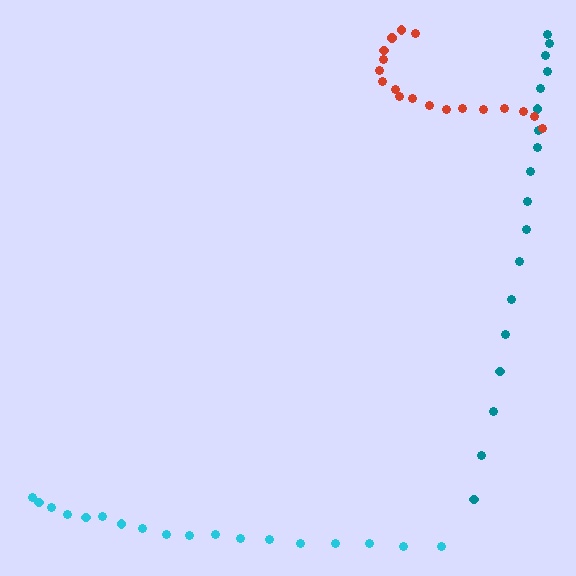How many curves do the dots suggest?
There are 3 distinct paths.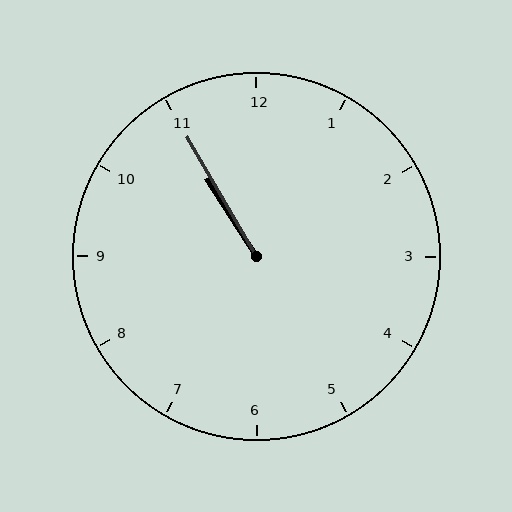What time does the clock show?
10:55.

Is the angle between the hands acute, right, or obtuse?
It is acute.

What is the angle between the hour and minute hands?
Approximately 2 degrees.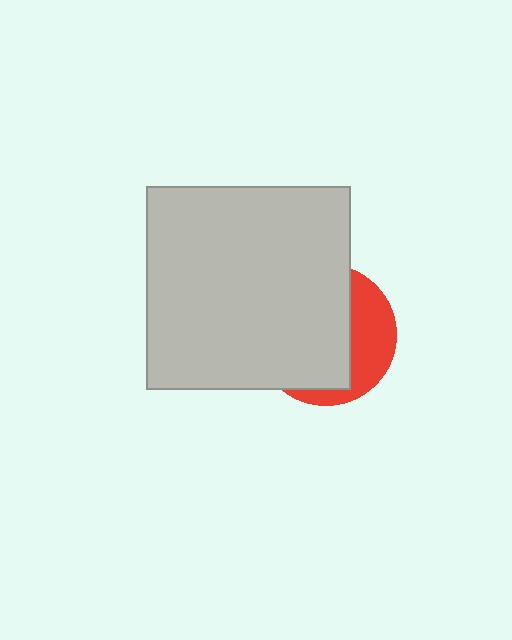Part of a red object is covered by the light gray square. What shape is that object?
It is a circle.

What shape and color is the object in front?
The object in front is a light gray square.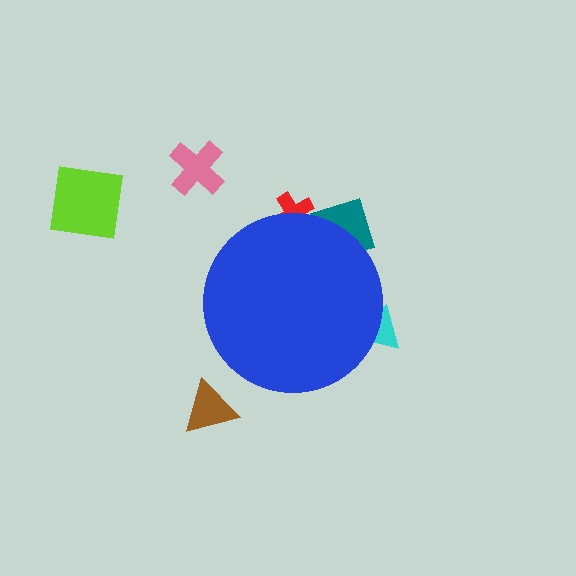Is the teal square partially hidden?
Yes, the teal square is partially hidden behind the blue circle.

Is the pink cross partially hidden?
No, the pink cross is fully visible.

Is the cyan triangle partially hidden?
Yes, the cyan triangle is partially hidden behind the blue circle.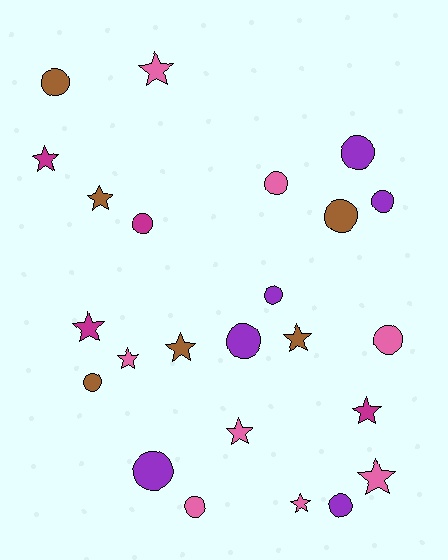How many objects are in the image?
There are 24 objects.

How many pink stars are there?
There are 5 pink stars.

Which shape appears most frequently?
Circle, with 13 objects.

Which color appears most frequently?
Pink, with 8 objects.